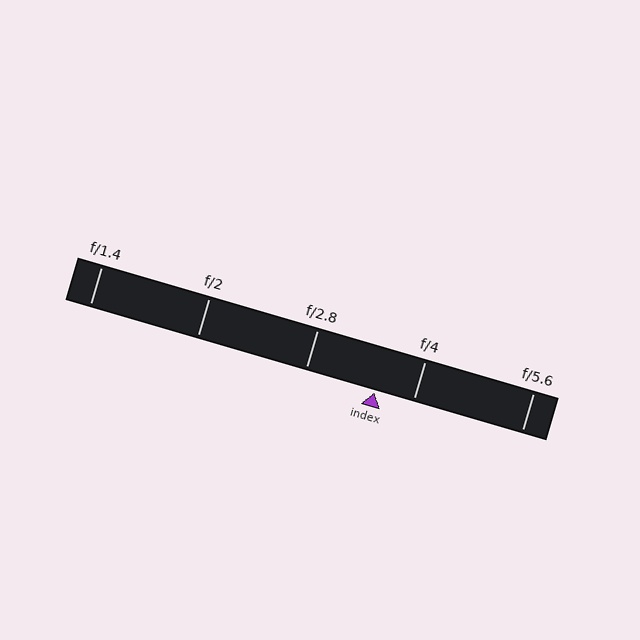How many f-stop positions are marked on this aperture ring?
There are 5 f-stop positions marked.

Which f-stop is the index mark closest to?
The index mark is closest to f/4.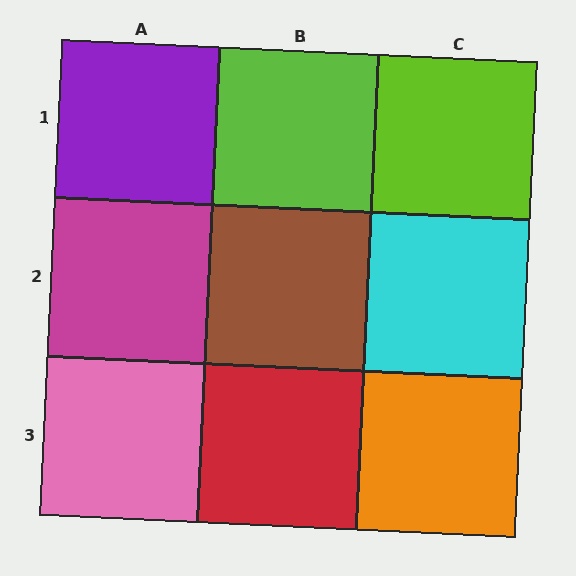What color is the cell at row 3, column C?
Orange.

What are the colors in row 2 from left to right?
Magenta, brown, cyan.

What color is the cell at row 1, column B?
Lime.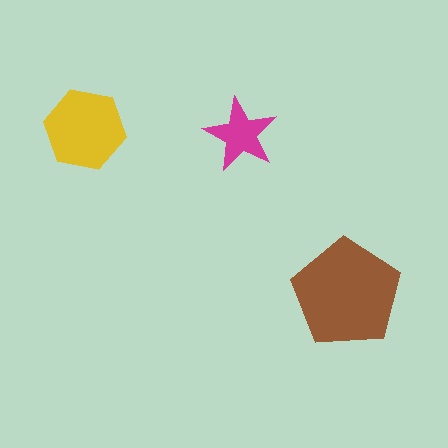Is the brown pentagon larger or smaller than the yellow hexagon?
Larger.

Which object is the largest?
The brown pentagon.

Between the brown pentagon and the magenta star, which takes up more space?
The brown pentagon.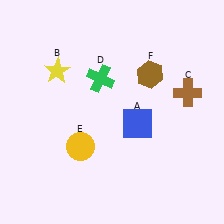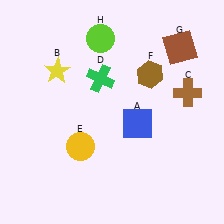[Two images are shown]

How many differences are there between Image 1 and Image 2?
There are 2 differences between the two images.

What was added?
A brown square (G), a lime circle (H) were added in Image 2.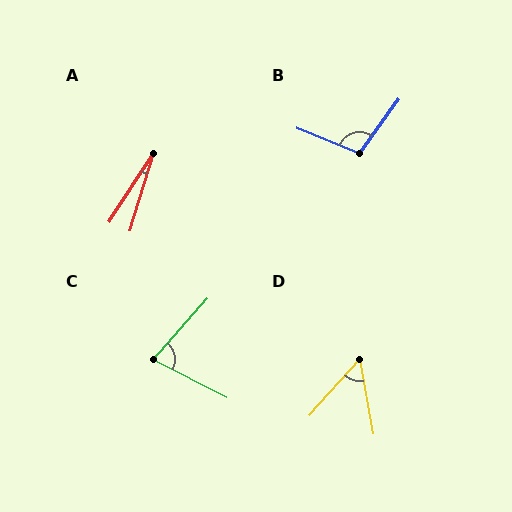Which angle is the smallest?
A, at approximately 16 degrees.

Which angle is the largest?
B, at approximately 104 degrees.